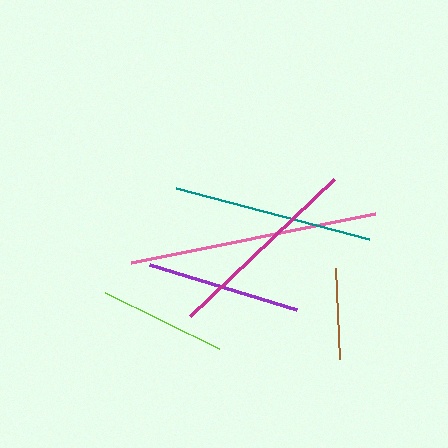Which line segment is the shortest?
The brown line is the shortest at approximately 91 pixels.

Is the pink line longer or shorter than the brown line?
The pink line is longer than the brown line.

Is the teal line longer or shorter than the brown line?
The teal line is longer than the brown line.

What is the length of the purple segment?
The purple segment is approximately 154 pixels long.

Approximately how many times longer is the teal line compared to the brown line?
The teal line is approximately 2.2 times the length of the brown line.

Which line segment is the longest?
The pink line is the longest at approximately 248 pixels.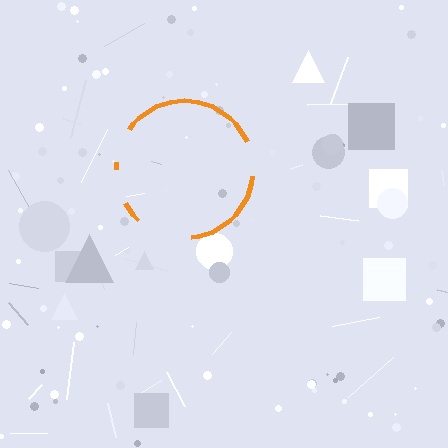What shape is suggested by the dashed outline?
The dashed outline suggests a circle.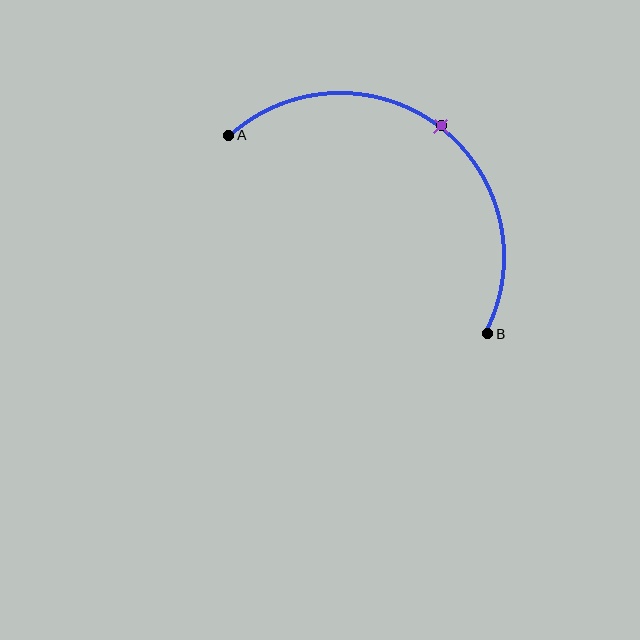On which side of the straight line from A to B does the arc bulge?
The arc bulges above and to the right of the straight line connecting A and B.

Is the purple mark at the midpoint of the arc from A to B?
Yes. The purple mark lies on the arc at equal arc-length from both A and B — it is the arc midpoint.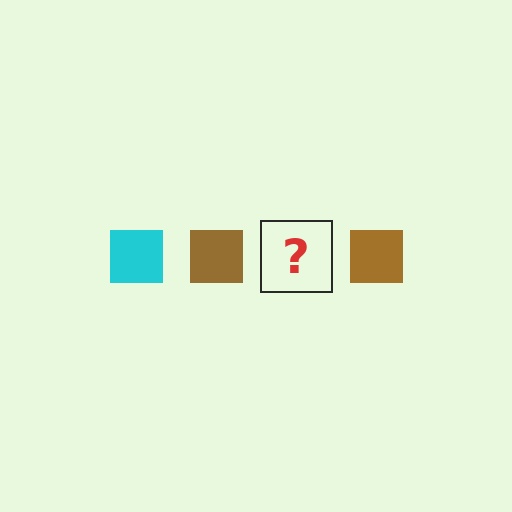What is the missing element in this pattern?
The missing element is a cyan square.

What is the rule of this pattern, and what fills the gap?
The rule is that the pattern cycles through cyan, brown squares. The gap should be filled with a cyan square.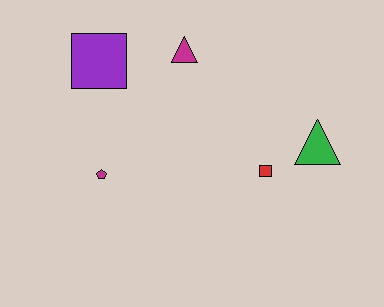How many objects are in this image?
There are 5 objects.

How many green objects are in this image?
There is 1 green object.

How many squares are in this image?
There are 2 squares.